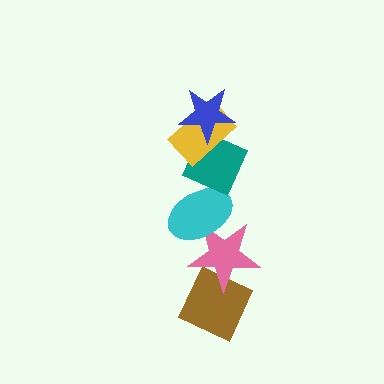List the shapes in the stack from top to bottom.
From top to bottom: the blue star, the yellow rectangle, the teal diamond, the cyan ellipse, the pink star, the brown diamond.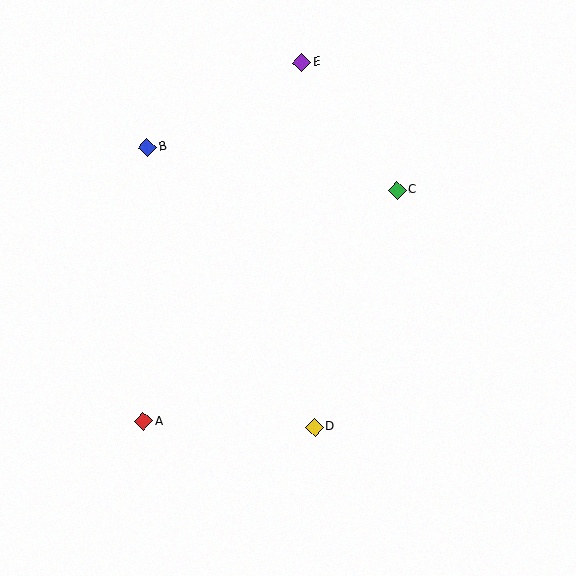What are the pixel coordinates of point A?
Point A is at (144, 421).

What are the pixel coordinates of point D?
Point D is at (314, 427).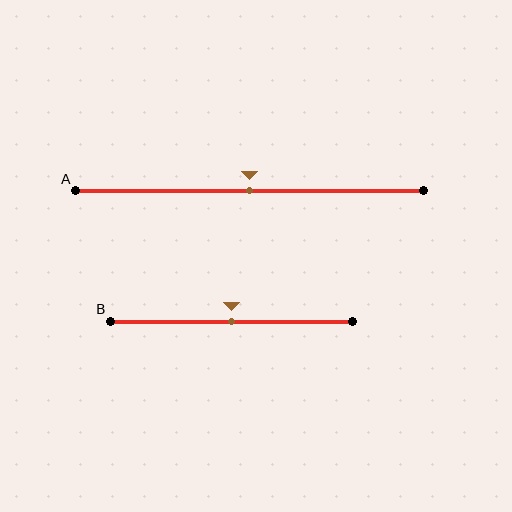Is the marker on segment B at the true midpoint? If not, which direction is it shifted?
Yes, the marker on segment B is at the true midpoint.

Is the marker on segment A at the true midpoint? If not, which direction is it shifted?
Yes, the marker on segment A is at the true midpoint.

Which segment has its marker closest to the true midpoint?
Segment A has its marker closest to the true midpoint.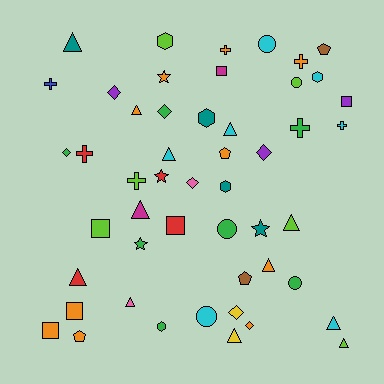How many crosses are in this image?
There are 7 crosses.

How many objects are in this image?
There are 50 objects.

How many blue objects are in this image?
There is 1 blue object.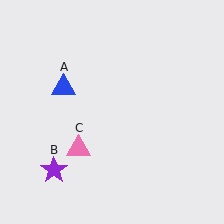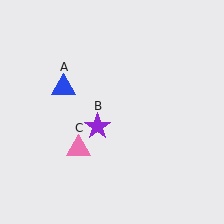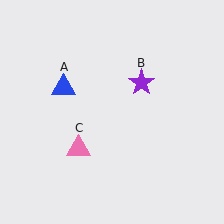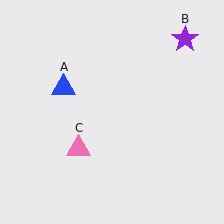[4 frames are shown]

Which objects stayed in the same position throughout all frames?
Blue triangle (object A) and pink triangle (object C) remained stationary.